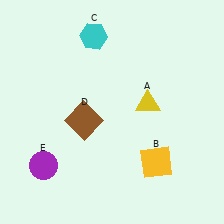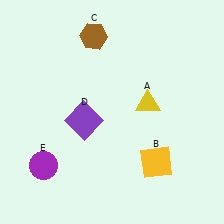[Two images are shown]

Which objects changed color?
C changed from cyan to brown. D changed from brown to purple.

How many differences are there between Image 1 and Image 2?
There are 2 differences between the two images.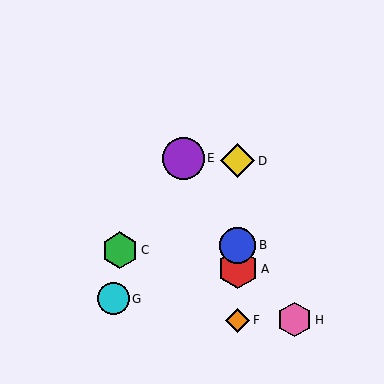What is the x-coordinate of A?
Object A is at x≈238.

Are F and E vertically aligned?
No, F is at x≈238 and E is at x≈183.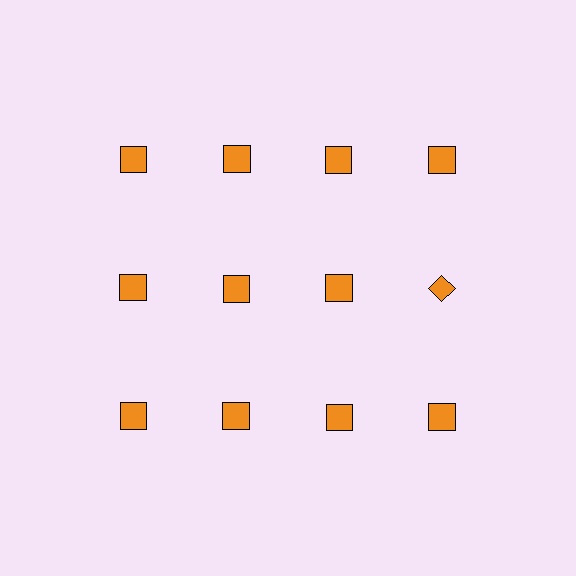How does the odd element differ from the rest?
It has a different shape: diamond instead of square.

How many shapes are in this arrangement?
There are 12 shapes arranged in a grid pattern.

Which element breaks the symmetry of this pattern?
The orange diamond in the second row, second from right column breaks the symmetry. All other shapes are orange squares.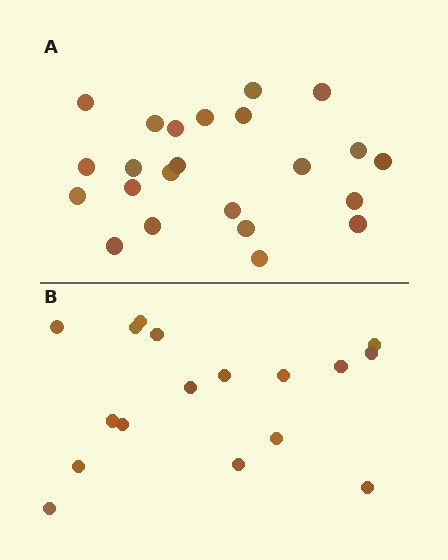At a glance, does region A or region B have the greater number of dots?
Region A (the top region) has more dots.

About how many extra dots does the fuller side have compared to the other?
Region A has about 6 more dots than region B.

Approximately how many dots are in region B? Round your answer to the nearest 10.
About 20 dots. (The exact count is 17, which rounds to 20.)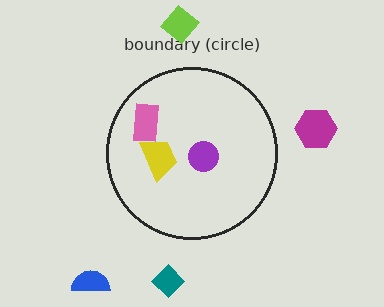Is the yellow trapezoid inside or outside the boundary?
Inside.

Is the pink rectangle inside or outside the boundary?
Inside.